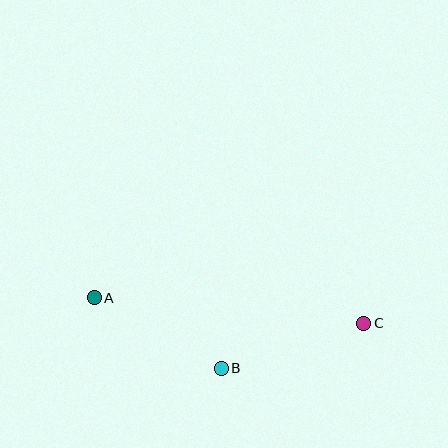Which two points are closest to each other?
Points A and B are closest to each other.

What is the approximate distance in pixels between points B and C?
The distance between B and C is approximately 149 pixels.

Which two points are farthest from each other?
Points A and C are farthest from each other.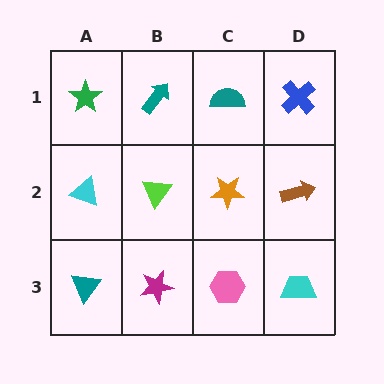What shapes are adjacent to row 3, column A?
A cyan triangle (row 2, column A), a magenta star (row 3, column B).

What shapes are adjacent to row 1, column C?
An orange star (row 2, column C), a teal arrow (row 1, column B), a blue cross (row 1, column D).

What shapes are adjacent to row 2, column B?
A teal arrow (row 1, column B), a magenta star (row 3, column B), a cyan triangle (row 2, column A), an orange star (row 2, column C).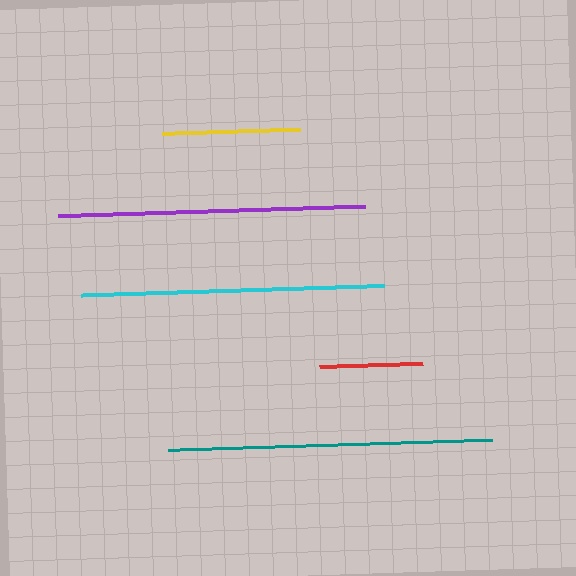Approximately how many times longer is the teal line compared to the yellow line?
The teal line is approximately 2.3 times the length of the yellow line.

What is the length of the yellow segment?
The yellow segment is approximately 138 pixels long.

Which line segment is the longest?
The teal line is the longest at approximately 324 pixels.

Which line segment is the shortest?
The red line is the shortest at approximately 103 pixels.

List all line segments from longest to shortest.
From longest to shortest: teal, purple, cyan, yellow, red.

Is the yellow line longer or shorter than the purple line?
The purple line is longer than the yellow line.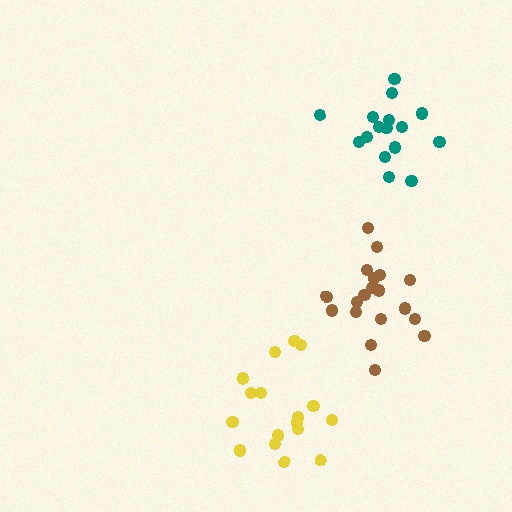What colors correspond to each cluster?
The clusters are colored: brown, teal, yellow.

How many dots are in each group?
Group 1: 19 dots, Group 2: 16 dots, Group 3: 17 dots (52 total).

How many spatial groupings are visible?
There are 3 spatial groupings.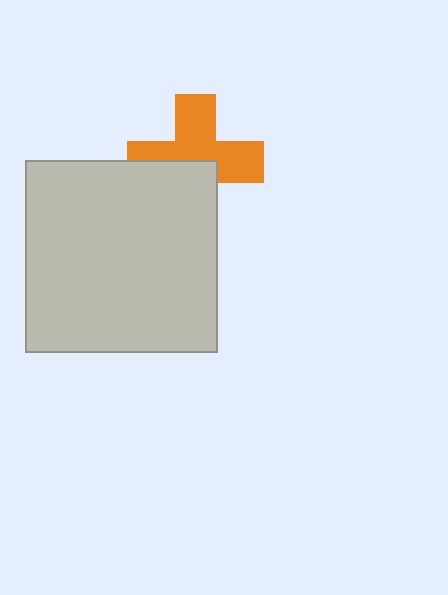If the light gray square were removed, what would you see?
You would see the complete orange cross.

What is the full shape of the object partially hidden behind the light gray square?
The partially hidden object is an orange cross.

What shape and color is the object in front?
The object in front is a light gray square.